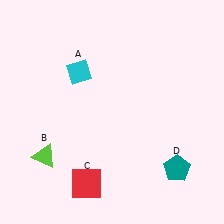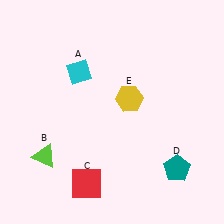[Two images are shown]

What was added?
A yellow hexagon (E) was added in Image 2.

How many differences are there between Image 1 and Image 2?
There is 1 difference between the two images.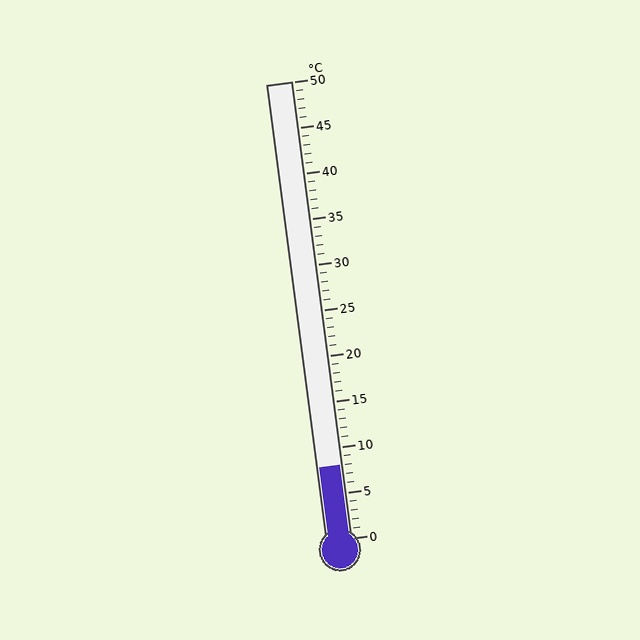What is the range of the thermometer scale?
The thermometer scale ranges from 0°C to 50°C.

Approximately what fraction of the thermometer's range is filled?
The thermometer is filled to approximately 15% of its range.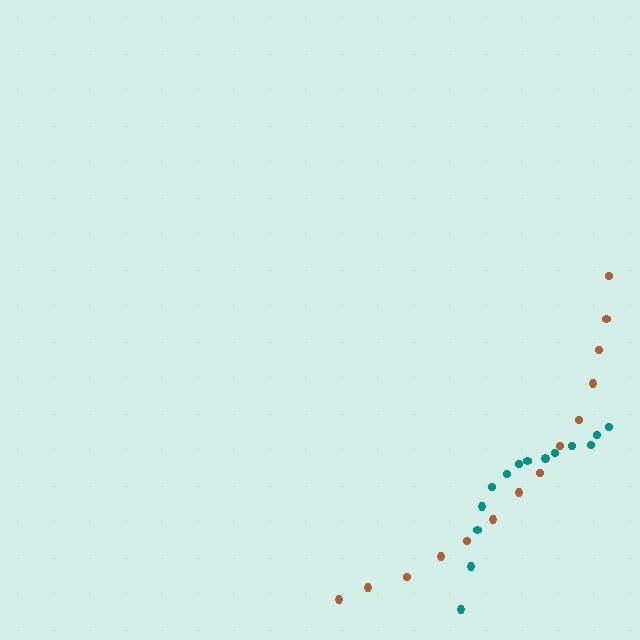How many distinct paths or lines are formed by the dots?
There are 2 distinct paths.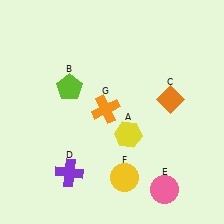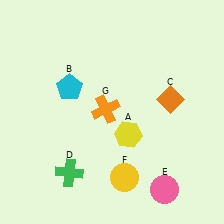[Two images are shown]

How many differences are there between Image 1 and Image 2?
There are 2 differences between the two images.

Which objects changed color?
B changed from lime to cyan. D changed from purple to green.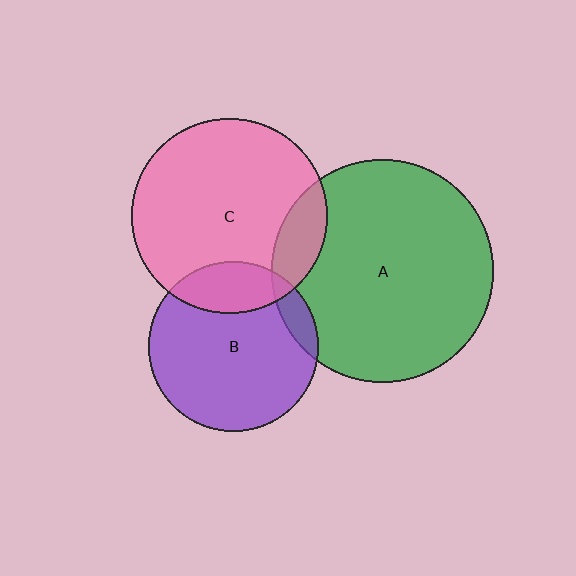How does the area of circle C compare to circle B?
Approximately 1.3 times.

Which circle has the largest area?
Circle A (green).